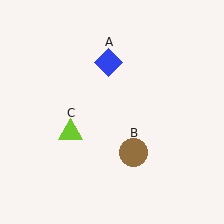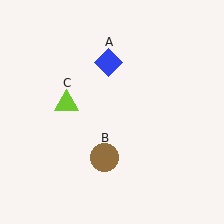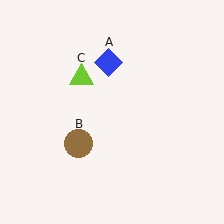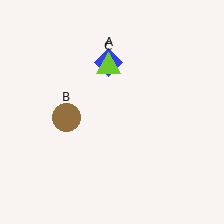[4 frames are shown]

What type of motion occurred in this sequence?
The brown circle (object B), lime triangle (object C) rotated clockwise around the center of the scene.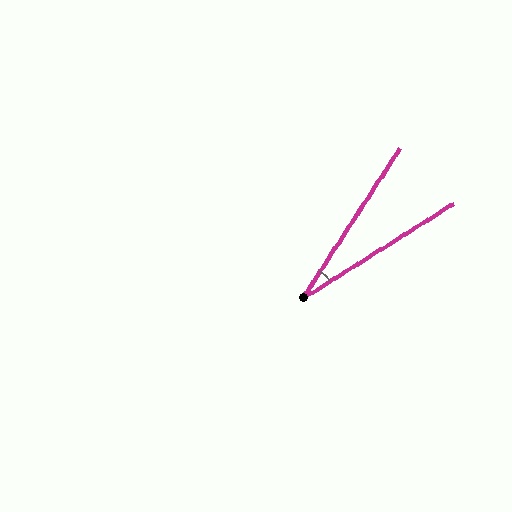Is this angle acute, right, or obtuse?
It is acute.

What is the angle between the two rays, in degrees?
Approximately 25 degrees.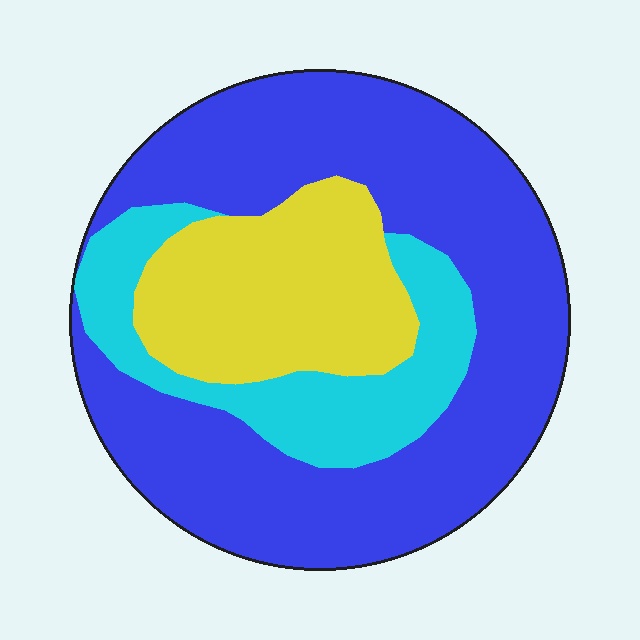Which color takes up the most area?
Blue, at roughly 60%.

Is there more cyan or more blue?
Blue.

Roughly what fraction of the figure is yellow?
Yellow covers 22% of the figure.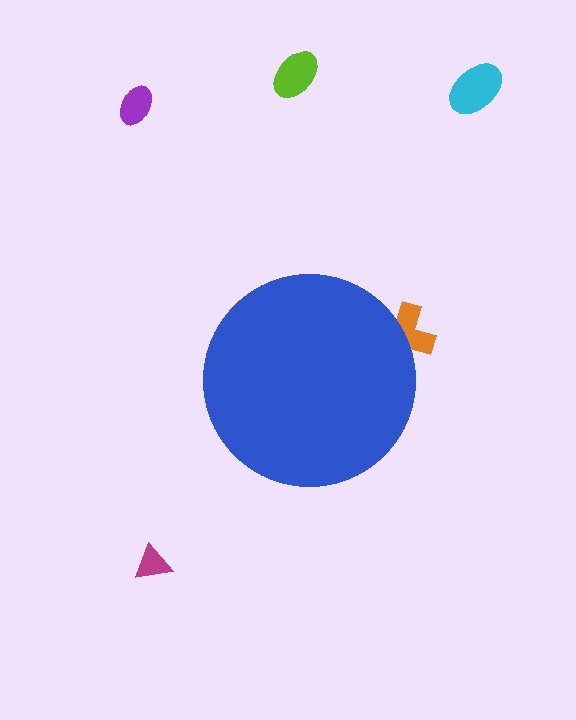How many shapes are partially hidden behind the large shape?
1 shape is partially hidden.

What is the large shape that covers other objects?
A blue circle.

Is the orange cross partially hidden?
Yes, the orange cross is partially hidden behind the blue circle.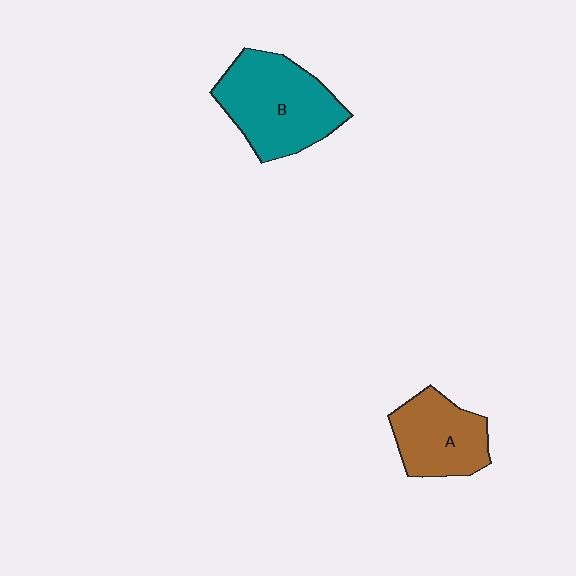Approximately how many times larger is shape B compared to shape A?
Approximately 1.4 times.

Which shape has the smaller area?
Shape A (brown).